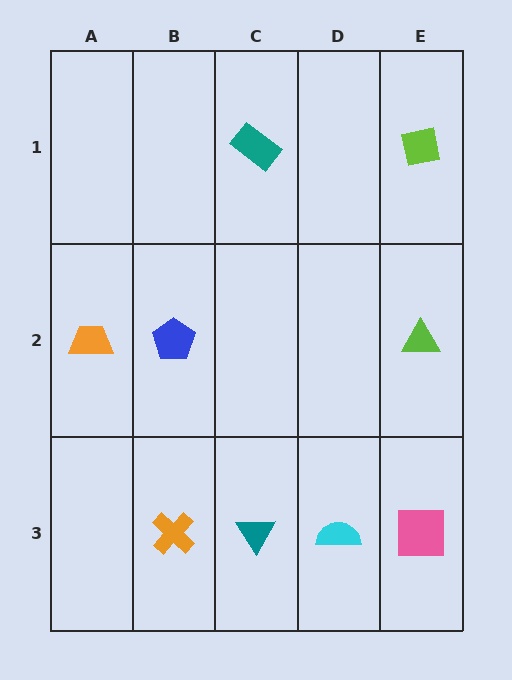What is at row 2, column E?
A lime triangle.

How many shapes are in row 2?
3 shapes.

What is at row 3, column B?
An orange cross.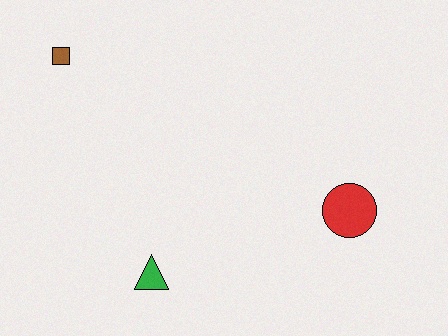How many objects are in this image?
There are 3 objects.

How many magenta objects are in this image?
There are no magenta objects.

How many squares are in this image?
There is 1 square.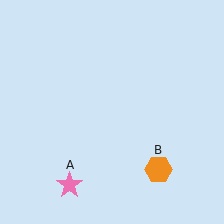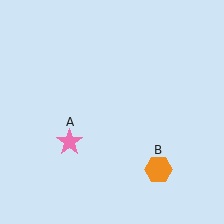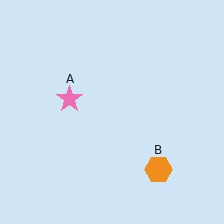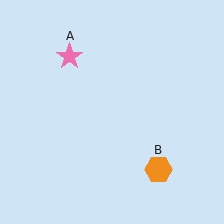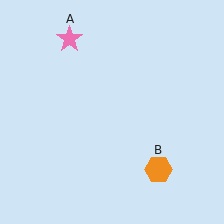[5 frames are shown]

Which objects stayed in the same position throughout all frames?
Orange hexagon (object B) remained stationary.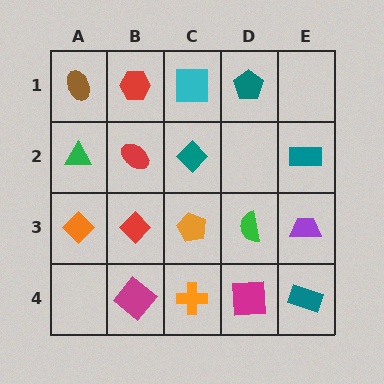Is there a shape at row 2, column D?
No, that cell is empty.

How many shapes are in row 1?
4 shapes.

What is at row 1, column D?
A teal pentagon.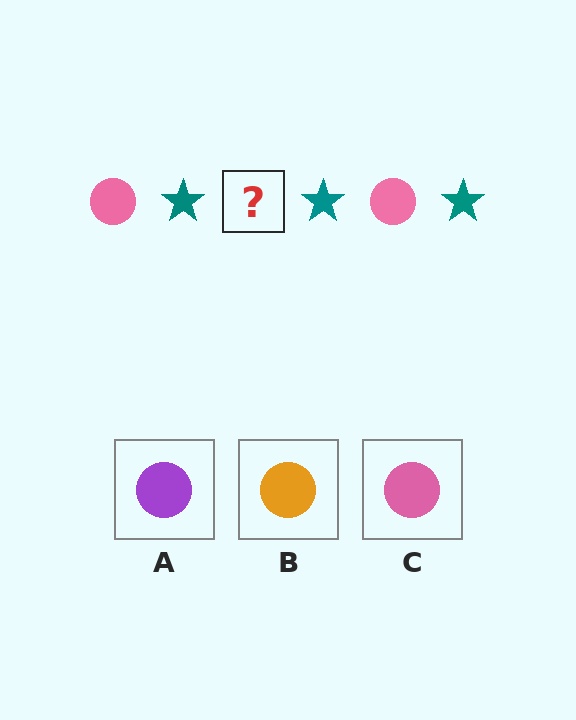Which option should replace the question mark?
Option C.